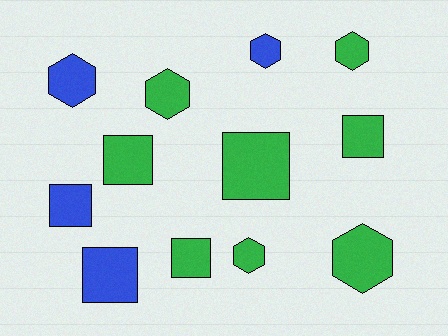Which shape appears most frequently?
Hexagon, with 6 objects.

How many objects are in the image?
There are 12 objects.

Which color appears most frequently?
Green, with 8 objects.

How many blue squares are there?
There are 2 blue squares.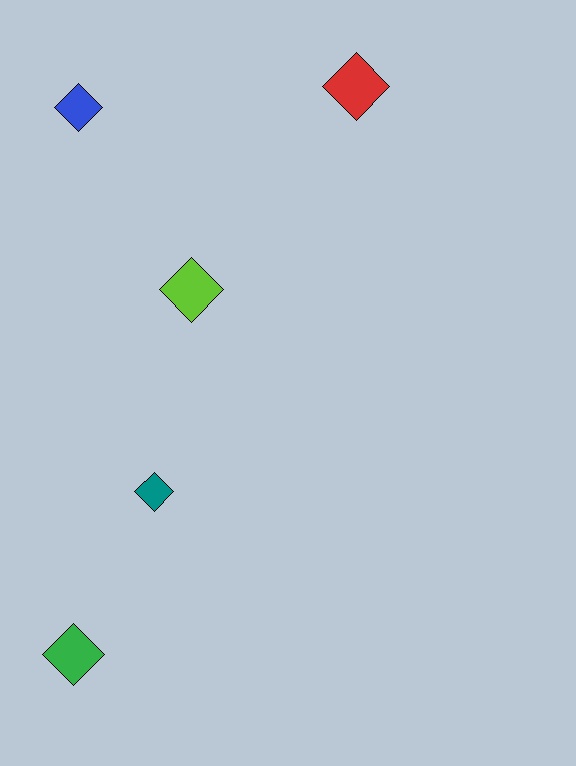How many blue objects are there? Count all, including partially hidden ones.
There is 1 blue object.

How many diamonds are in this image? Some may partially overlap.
There are 5 diamonds.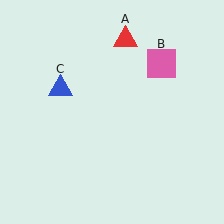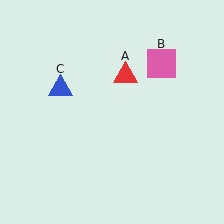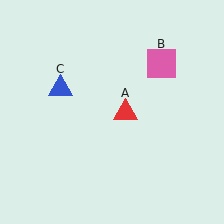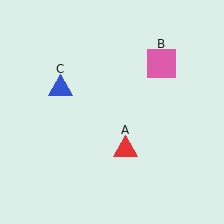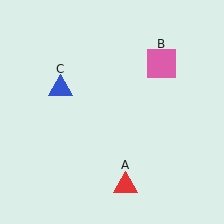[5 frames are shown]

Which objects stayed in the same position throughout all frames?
Pink square (object B) and blue triangle (object C) remained stationary.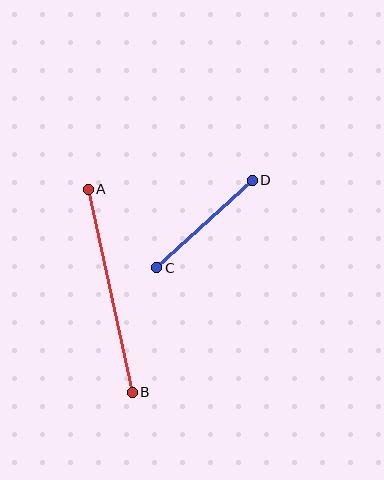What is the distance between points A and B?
The distance is approximately 208 pixels.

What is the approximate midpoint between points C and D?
The midpoint is at approximately (205, 224) pixels.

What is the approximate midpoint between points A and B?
The midpoint is at approximately (110, 291) pixels.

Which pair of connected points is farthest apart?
Points A and B are farthest apart.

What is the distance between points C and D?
The distance is approximately 129 pixels.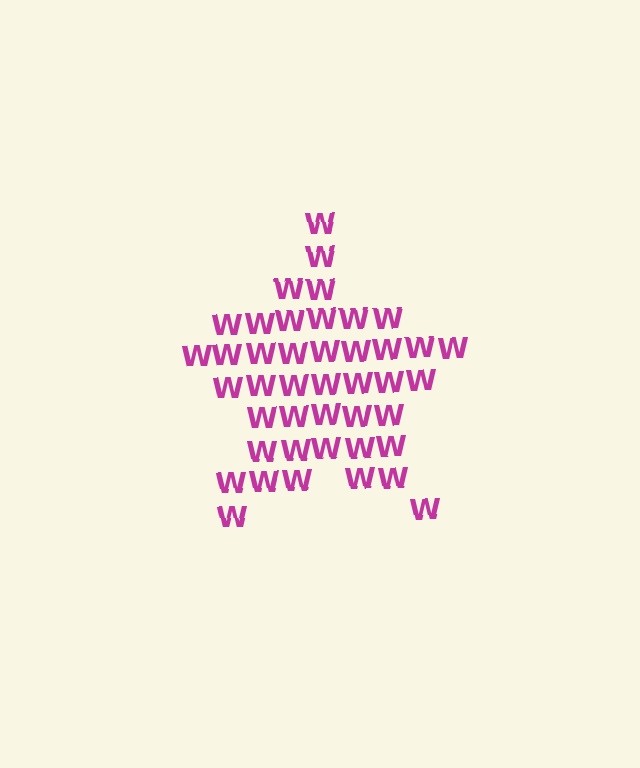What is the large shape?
The large shape is a star.